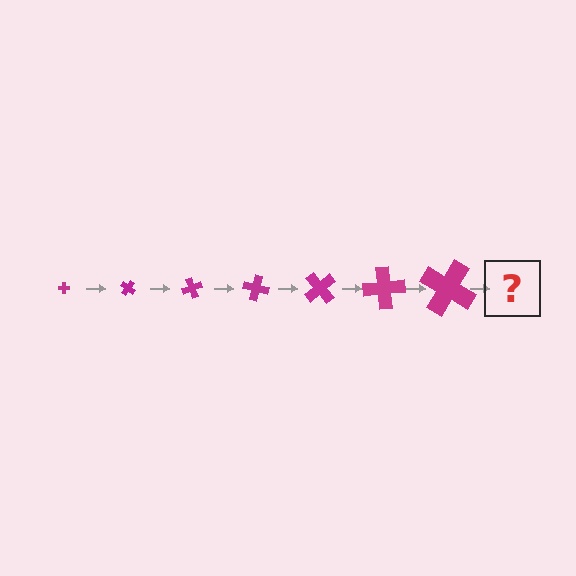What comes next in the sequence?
The next element should be a cross, larger than the previous one and rotated 245 degrees from the start.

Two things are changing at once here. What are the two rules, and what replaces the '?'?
The two rules are that the cross grows larger each step and it rotates 35 degrees each step. The '?' should be a cross, larger than the previous one and rotated 245 degrees from the start.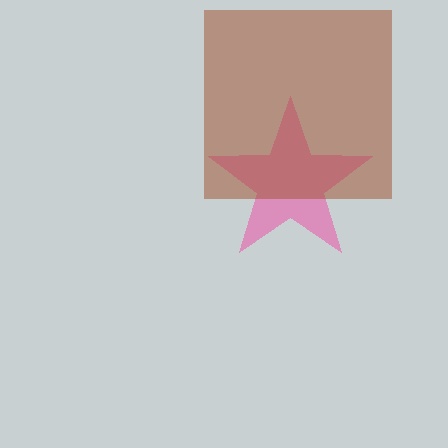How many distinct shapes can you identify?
There are 2 distinct shapes: a pink star, a brown square.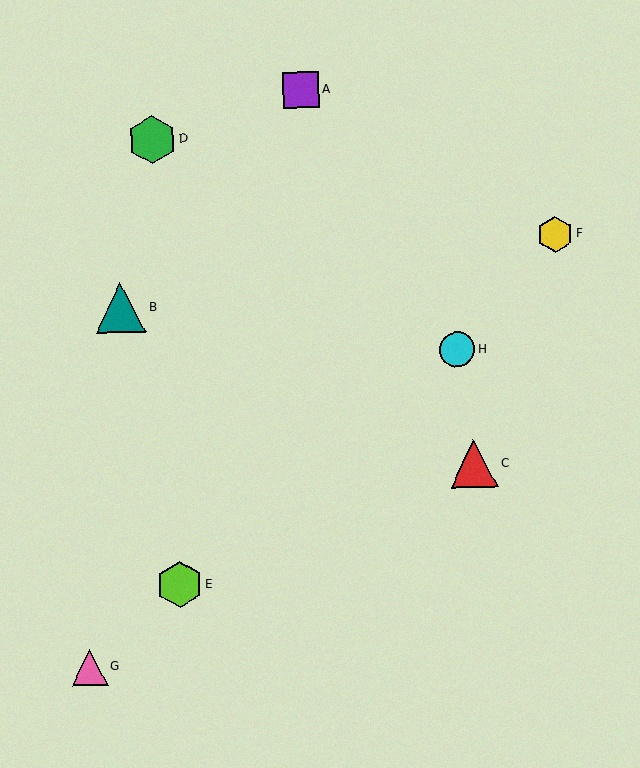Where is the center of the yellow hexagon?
The center of the yellow hexagon is at (555, 234).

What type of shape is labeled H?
Shape H is a cyan circle.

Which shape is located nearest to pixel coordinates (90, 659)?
The pink triangle (labeled G) at (89, 667) is nearest to that location.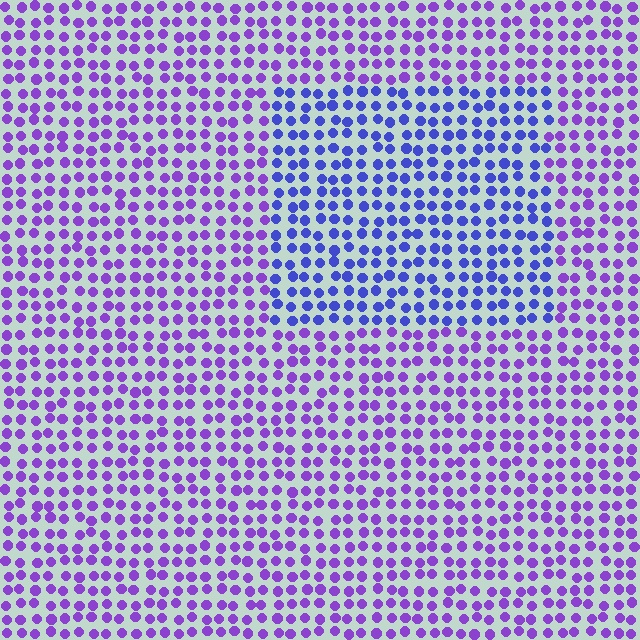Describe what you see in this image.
The image is filled with small purple elements in a uniform arrangement. A rectangle-shaped region is visible where the elements are tinted to a slightly different hue, forming a subtle color boundary.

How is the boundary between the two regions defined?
The boundary is defined purely by a slight shift in hue (about 35 degrees). Spacing, size, and orientation are identical on both sides.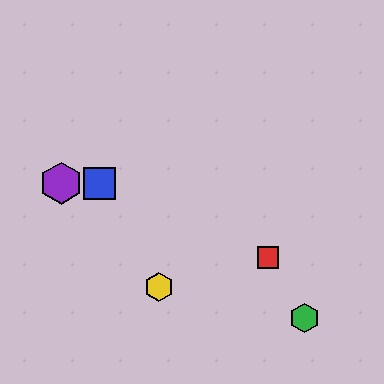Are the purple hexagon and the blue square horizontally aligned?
Yes, both are at y≈183.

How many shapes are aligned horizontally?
2 shapes (the blue square, the purple hexagon) are aligned horizontally.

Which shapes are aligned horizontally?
The blue square, the purple hexagon are aligned horizontally.